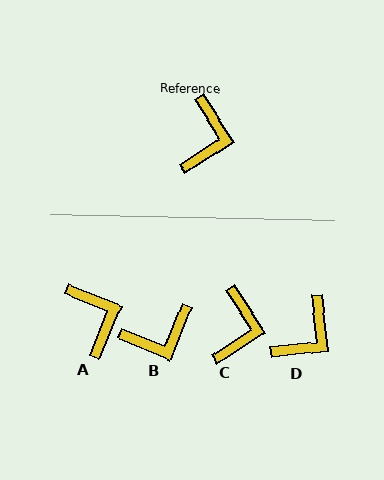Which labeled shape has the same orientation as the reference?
C.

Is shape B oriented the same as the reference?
No, it is off by about 55 degrees.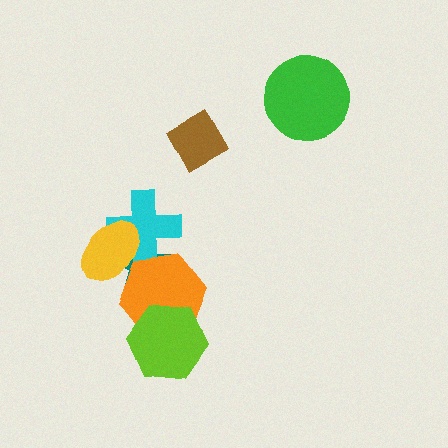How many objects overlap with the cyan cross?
3 objects overlap with the cyan cross.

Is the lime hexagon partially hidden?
No, no other shape covers it.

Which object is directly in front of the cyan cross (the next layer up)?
The orange hexagon is directly in front of the cyan cross.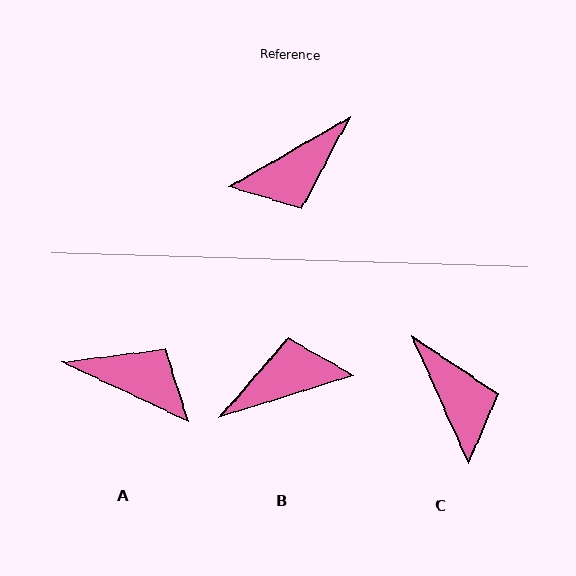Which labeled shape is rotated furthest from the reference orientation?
B, about 167 degrees away.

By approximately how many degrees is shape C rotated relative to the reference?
Approximately 84 degrees counter-clockwise.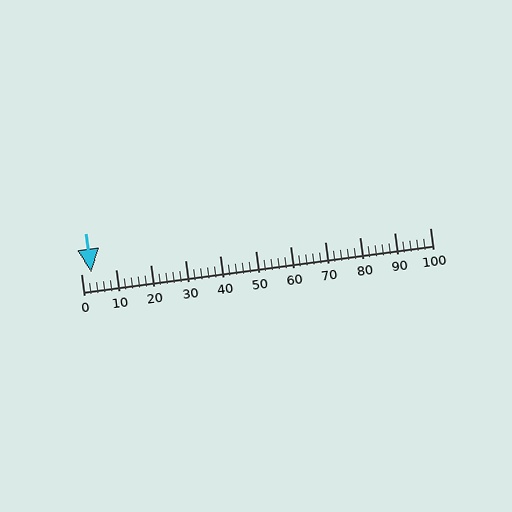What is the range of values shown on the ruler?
The ruler shows values from 0 to 100.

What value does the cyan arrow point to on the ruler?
The cyan arrow points to approximately 3.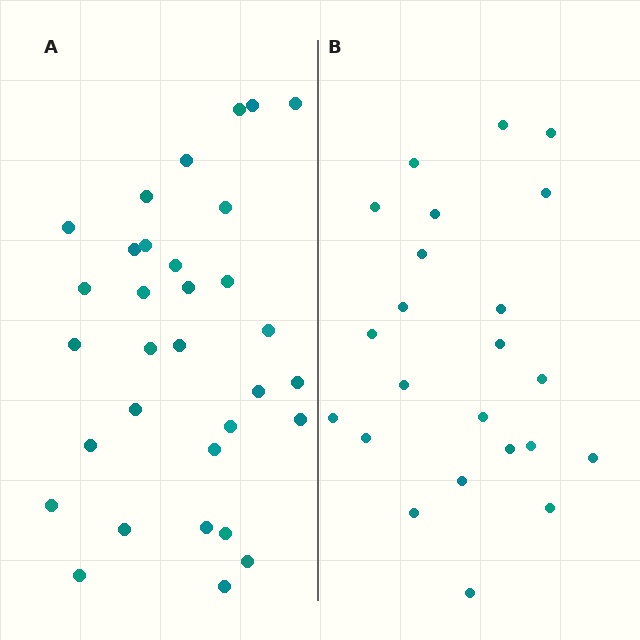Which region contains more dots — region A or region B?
Region A (the left region) has more dots.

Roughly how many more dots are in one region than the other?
Region A has roughly 8 or so more dots than region B.